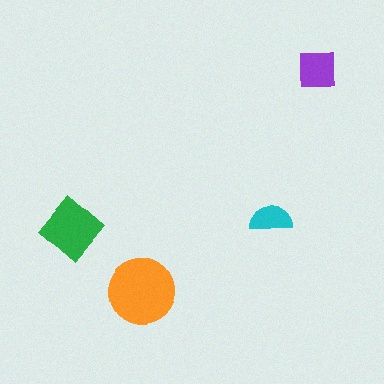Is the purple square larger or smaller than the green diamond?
Smaller.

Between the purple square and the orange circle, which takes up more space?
The orange circle.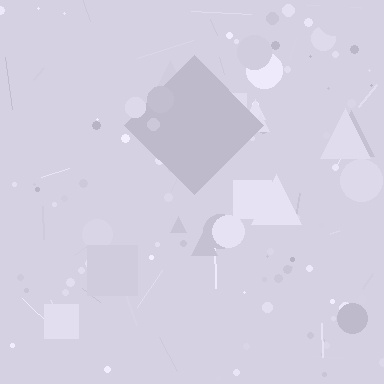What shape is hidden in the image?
A diamond is hidden in the image.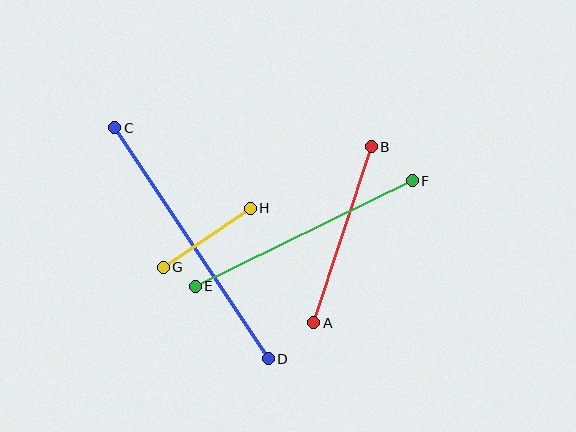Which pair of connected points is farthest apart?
Points C and D are farthest apart.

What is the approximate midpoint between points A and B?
The midpoint is at approximately (342, 235) pixels.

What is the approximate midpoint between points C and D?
The midpoint is at approximately (192, 243) pixels.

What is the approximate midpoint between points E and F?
The midpoint is at approximately (304, 234) pixels.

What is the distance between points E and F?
The distance is approximately 241 pixels.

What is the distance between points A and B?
The distance is approximately 185 pixels.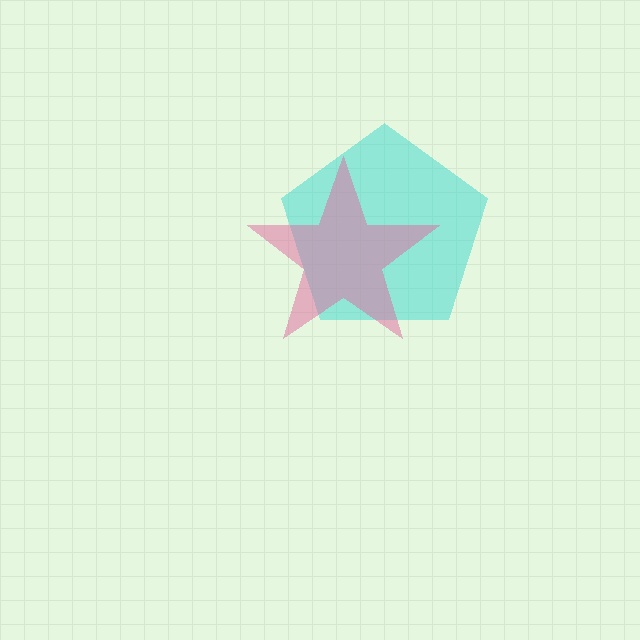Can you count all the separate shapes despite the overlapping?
Yes, there are 2 separate shapes.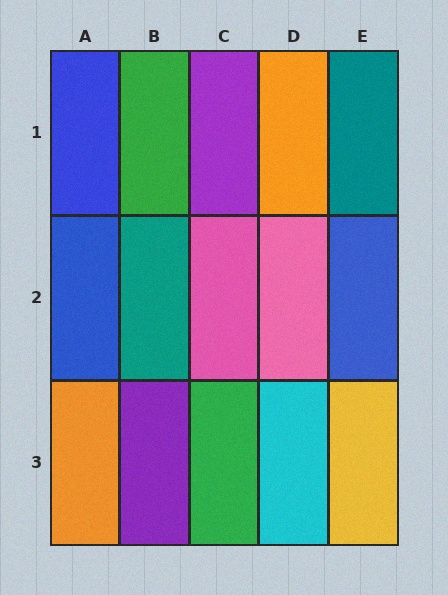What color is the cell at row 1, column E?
Teal.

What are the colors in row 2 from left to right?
Blue, teal, pink, pink, blue.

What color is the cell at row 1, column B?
Green.